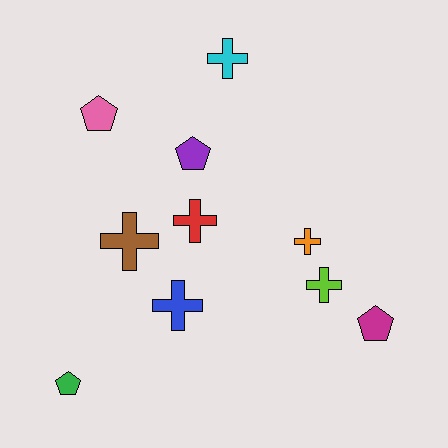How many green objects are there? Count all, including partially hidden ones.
There is 1 green object.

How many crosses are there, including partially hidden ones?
There are 6 crosses.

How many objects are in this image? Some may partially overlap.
There are 10 objects.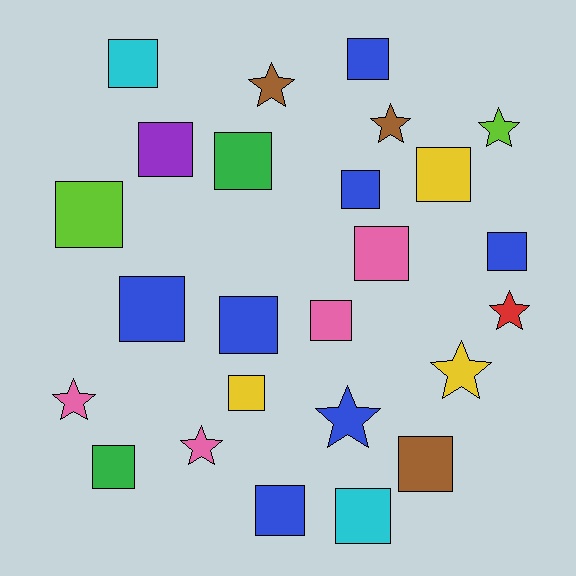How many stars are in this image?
There are 8 stars.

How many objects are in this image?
There are 25 objects.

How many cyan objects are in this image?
There are 2 cyan objects.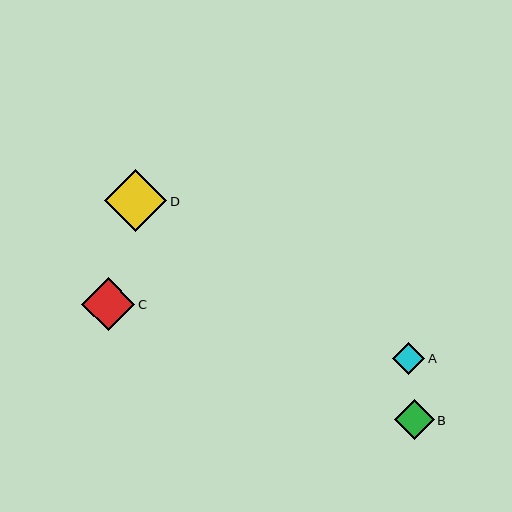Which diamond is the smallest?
Diamond A is the smallest with a size of approximately 32 pixels.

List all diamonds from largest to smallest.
From largest to smallest: D, C, B, A.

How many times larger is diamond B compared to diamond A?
Diamond B is approximately 1.2 times the size of diamond A.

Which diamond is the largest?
Diamond D is the largest with a size of approximately 62 pixels.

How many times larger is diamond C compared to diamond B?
Diamond C is approximately 1.3 times the size of diamond B.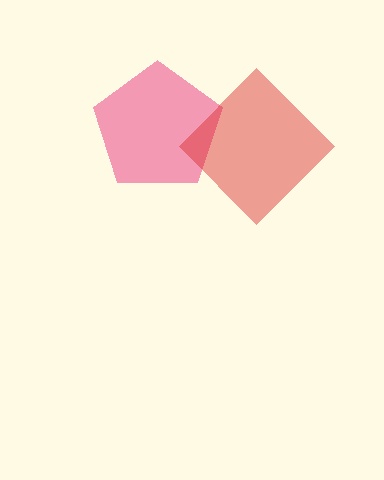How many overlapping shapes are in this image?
There are 2 overlapping shapes in the image.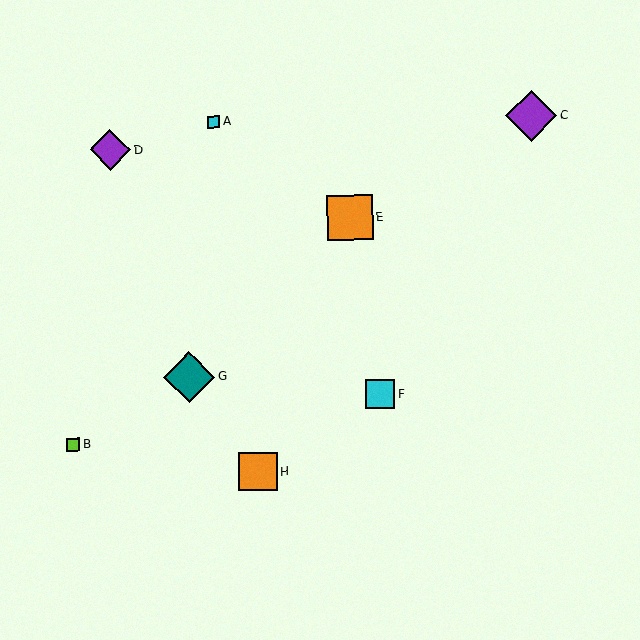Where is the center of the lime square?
The center of the lime square is at (73, 445).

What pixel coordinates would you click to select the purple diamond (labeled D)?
Click at (110, 150) to select the purple diamond D.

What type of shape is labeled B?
Shape B is a lime square.